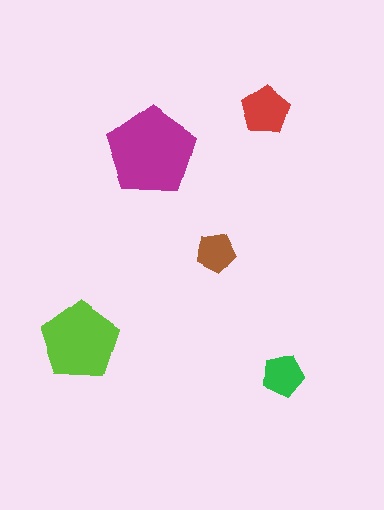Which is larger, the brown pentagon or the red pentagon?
The red one.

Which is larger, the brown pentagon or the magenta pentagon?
The magenta one.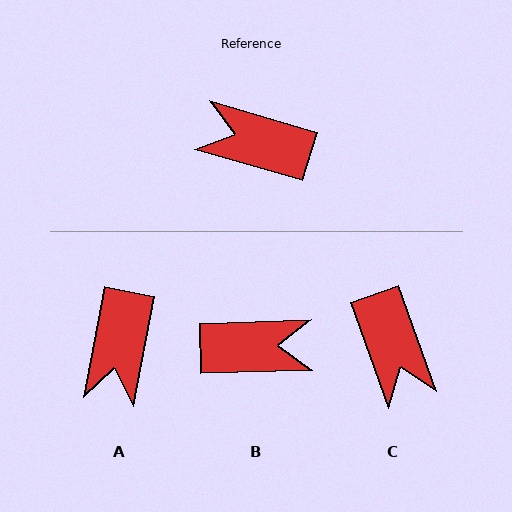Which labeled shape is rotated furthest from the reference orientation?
B, about 162 degrees away.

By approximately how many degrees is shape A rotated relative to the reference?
Approximately 96 degrees counter-clockwise.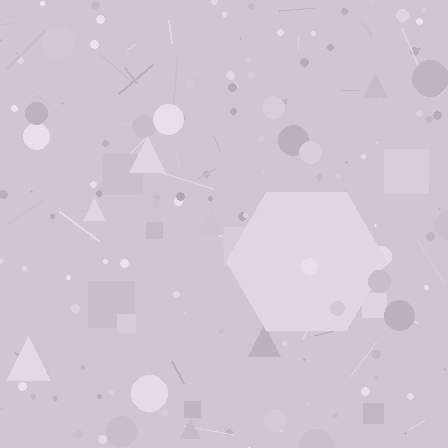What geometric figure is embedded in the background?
A hexagon is embedded in the background.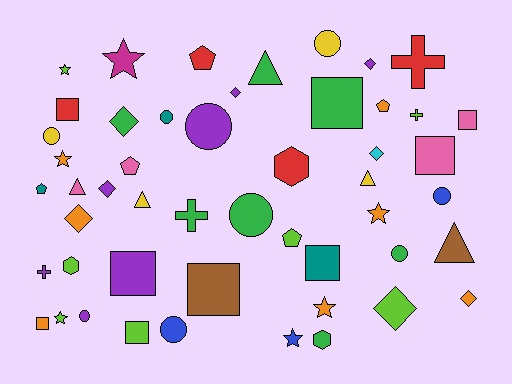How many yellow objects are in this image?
There are 4 yellow objects.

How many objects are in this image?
There are 50 objects.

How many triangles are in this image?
There are 5 triangles.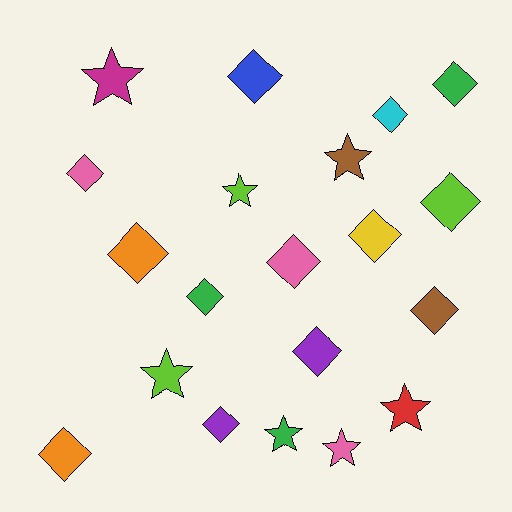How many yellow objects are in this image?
There is 1 yellow object.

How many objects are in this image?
There are 20 objects.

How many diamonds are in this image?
There are 13 diamonds.